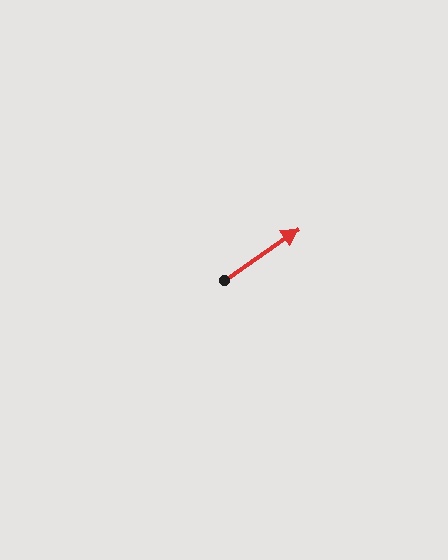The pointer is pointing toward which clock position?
Roughly 2 o'clock.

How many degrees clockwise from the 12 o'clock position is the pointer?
Approximately 55 degrees.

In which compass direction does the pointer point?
Northeast.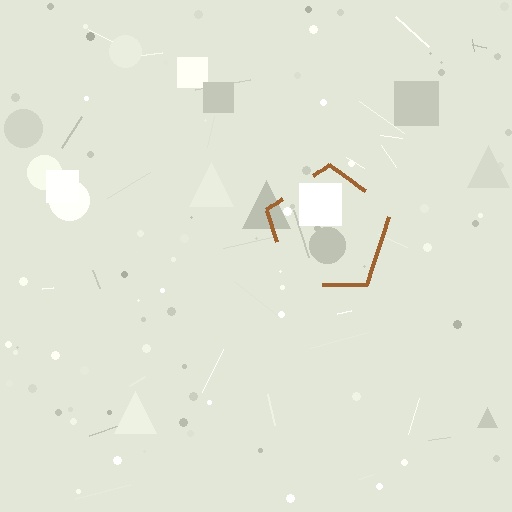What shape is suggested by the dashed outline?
The dashed outline suggests a pentagon.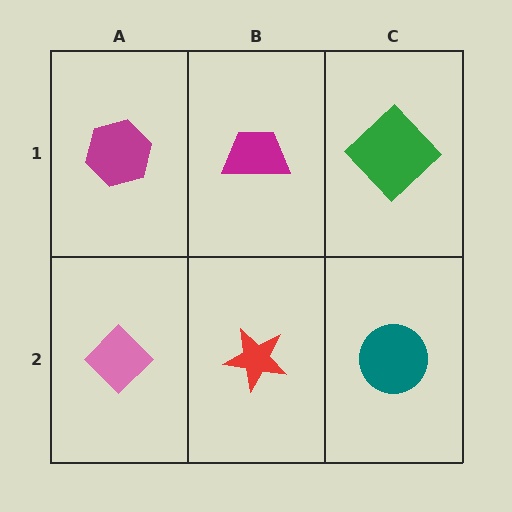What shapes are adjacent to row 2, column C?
A green diamond (row 1, column C), a red star (row 2, column B).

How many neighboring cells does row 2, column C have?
2.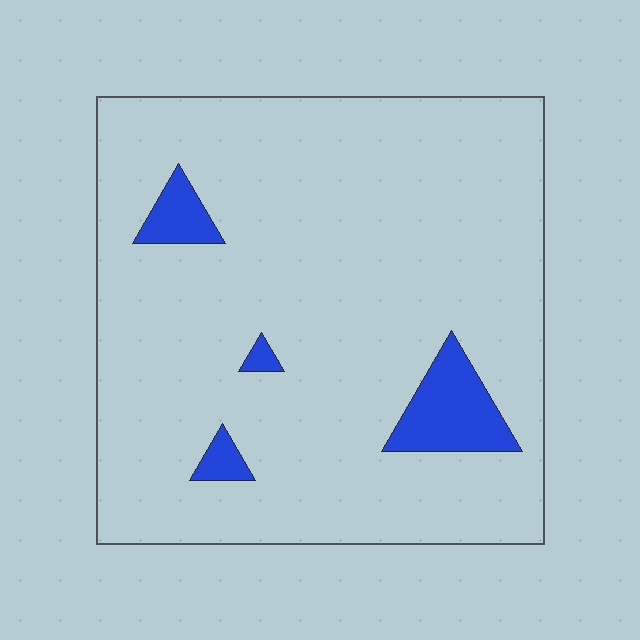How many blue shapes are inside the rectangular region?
4.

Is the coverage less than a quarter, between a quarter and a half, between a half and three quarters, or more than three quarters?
Less than a quarter.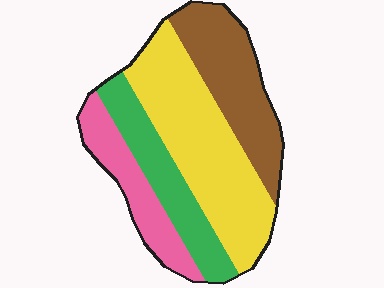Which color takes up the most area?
Yellow, at roughly 40%.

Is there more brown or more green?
Brown.